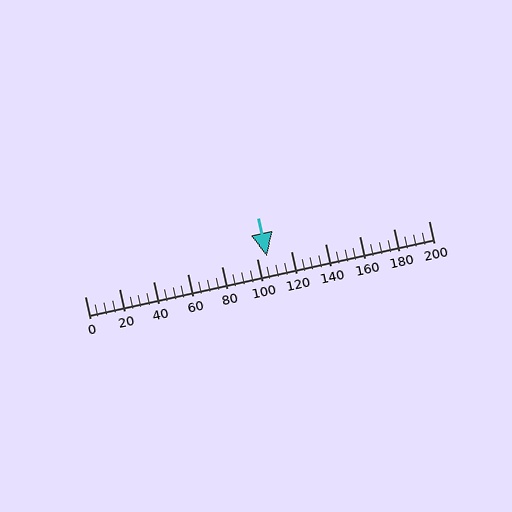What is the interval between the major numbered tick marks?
The major tick marks are spaced 20 units apart.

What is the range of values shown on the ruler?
The ruler shows values from 0 to 200.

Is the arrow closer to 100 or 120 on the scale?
The arrow is closer to 100.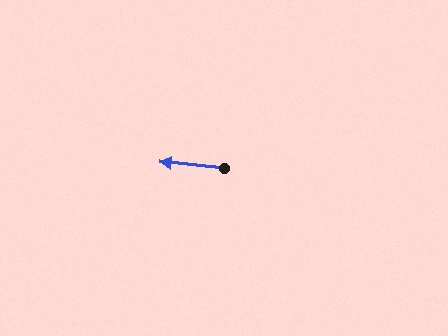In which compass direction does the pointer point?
West.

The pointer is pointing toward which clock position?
Roughly 9 o'clock.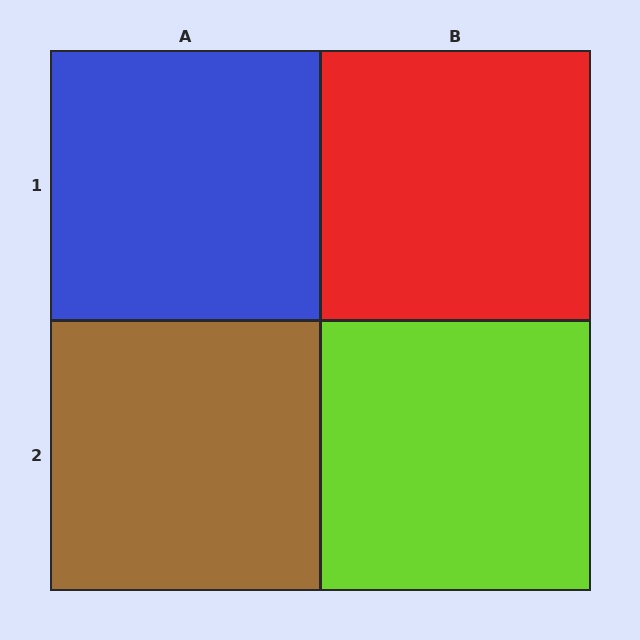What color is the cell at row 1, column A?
Blue.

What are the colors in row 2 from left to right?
Brown, lime.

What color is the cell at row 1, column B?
Red.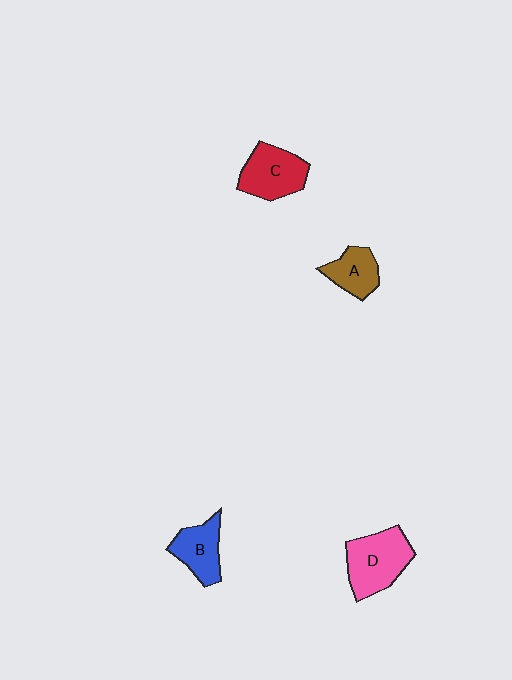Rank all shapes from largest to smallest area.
From largest to smallest: D (pink), C (red), B (blue), A (brown).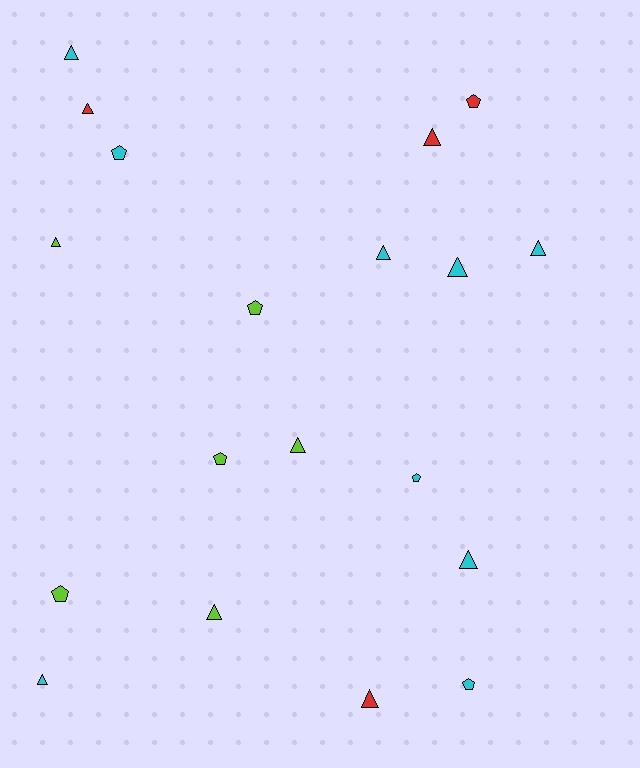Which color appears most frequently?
Cyan, with 9 objects.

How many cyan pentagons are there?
There are 3 cyan pentagons.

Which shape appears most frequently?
Triangle, with 12 objects.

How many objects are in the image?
There are 19 objects.